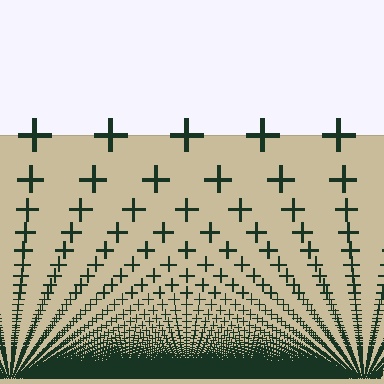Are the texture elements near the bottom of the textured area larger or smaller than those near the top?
Smaller. The gradient is inverted — elements near the bottom are smaller and denser.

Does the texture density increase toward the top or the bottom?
Density increases toward the bottom.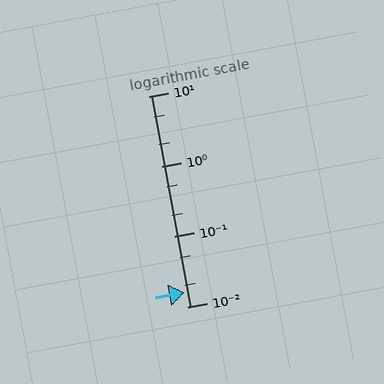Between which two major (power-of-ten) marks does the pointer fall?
The pointer is between 0.01 and 0.1.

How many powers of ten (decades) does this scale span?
The scale spans 3 decades, from 0.01 to 10.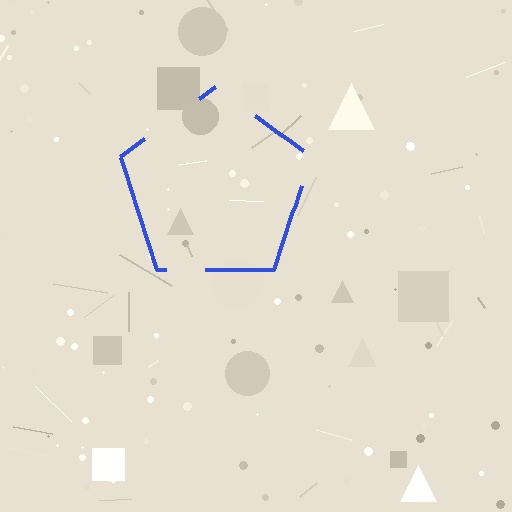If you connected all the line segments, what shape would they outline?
They would outline a pentagon.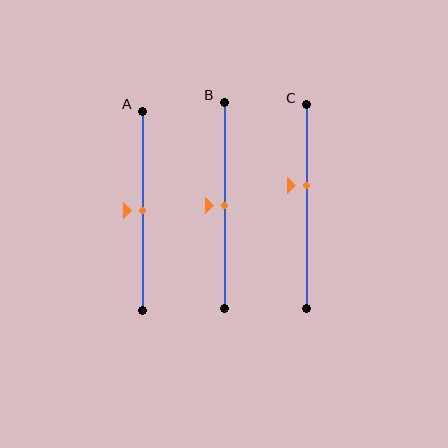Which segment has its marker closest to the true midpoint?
Segment A has its marker closest to the true midpoint.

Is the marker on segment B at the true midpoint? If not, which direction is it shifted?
Yes, the marker on segment B is at the true midpoint.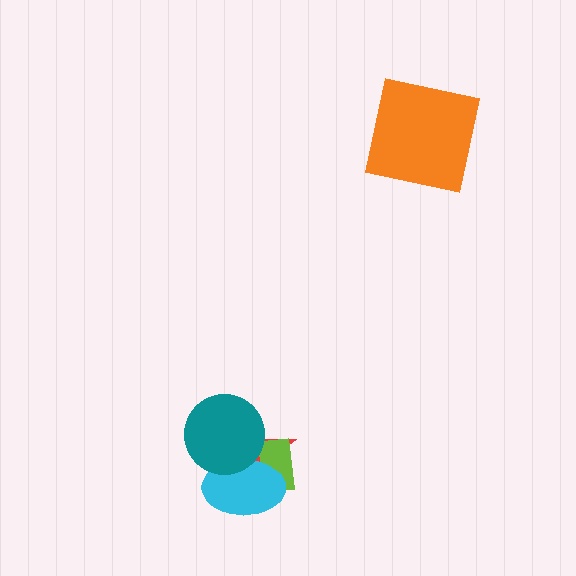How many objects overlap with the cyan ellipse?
3 objects overlap with the cyan ellipse.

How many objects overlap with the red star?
3 objects overlap with the red star.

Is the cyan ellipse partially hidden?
Yes, it is partially covered by another shape.